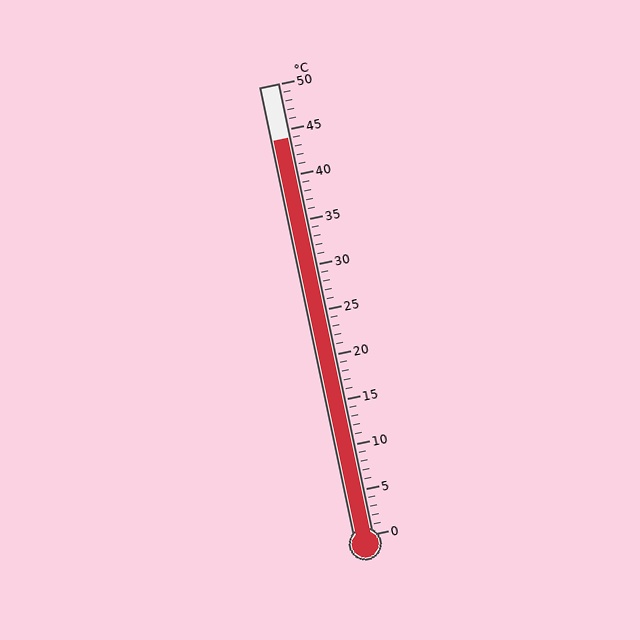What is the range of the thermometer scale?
The thermometer scale ranges from 0°C to 50°C.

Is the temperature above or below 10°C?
The temperature is above 10°C.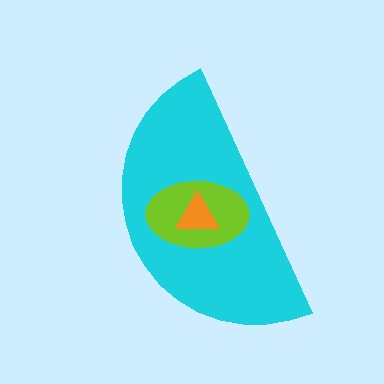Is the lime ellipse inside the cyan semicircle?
Yes.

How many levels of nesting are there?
3.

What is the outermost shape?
The cyan semicircle.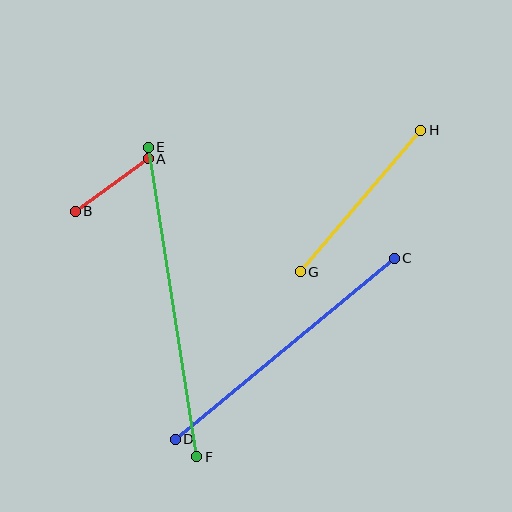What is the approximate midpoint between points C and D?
The midpoint is at approximately (285, 349) pixels.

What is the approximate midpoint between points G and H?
The midpoint is at approximately (360, 201) pixels.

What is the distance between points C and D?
The distance is approximately 284 pixels.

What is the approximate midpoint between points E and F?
The midpoint is at approximately (172, 302) pixels.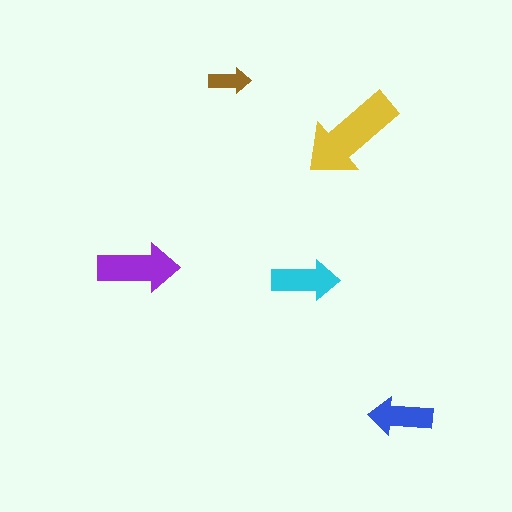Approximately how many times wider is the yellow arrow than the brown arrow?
About 2.5 times wider.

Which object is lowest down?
The blue arrow is bottommost.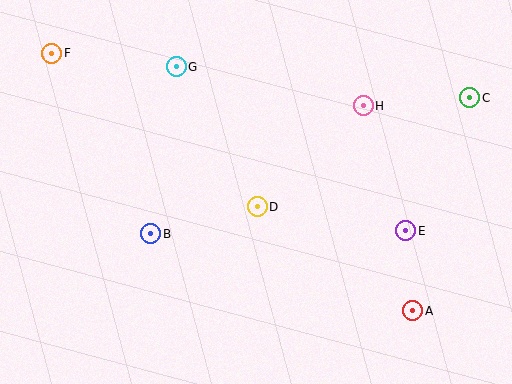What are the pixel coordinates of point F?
Point F is at (52, 53).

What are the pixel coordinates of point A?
Point A is at (413, 311).